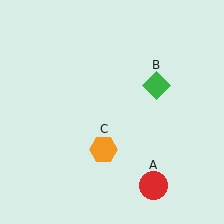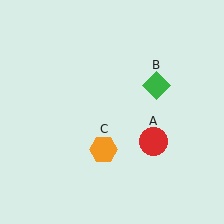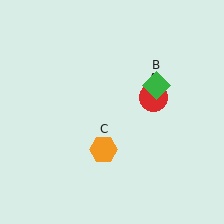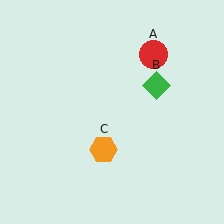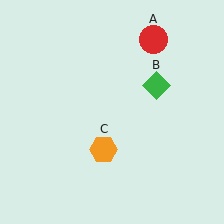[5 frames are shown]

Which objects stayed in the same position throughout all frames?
Green diamond (object B) and orange hexagon (object C) remained stationary.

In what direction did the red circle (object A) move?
The red circle (object A) moved up.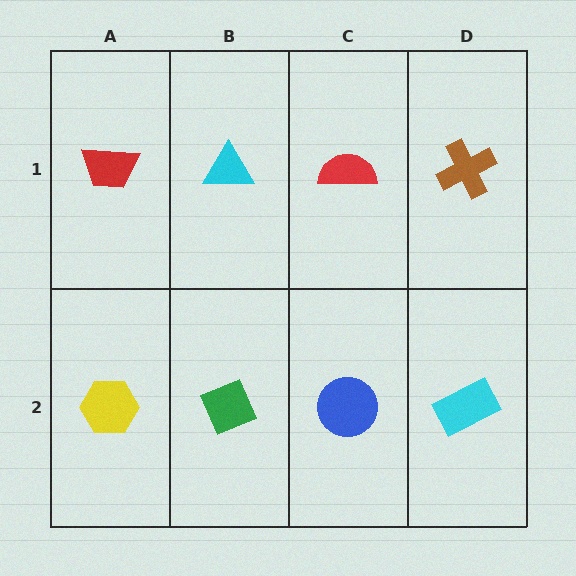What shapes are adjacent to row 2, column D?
A brown cross (row 1, column D), a blue circle (row 2, column C).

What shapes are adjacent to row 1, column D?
A cyan rectangle (row 2, column D), a red semicircle (row 1, column C).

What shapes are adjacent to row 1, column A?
A yellow hexagon (row 2, column A), a cyan triangle (row 1, column B).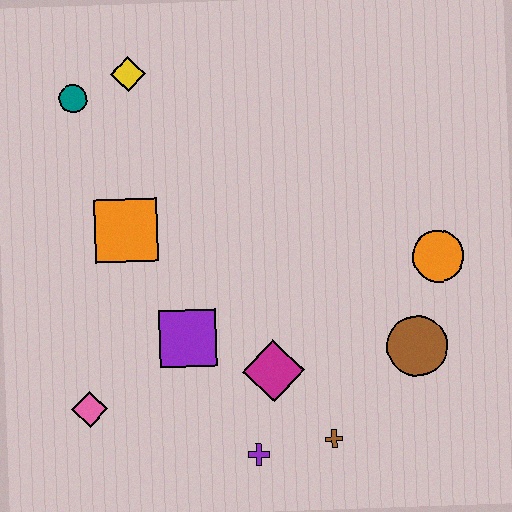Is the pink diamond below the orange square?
Yes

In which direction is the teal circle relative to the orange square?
The teal circle is above the orange square.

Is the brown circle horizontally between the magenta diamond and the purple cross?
No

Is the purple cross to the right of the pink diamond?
Yes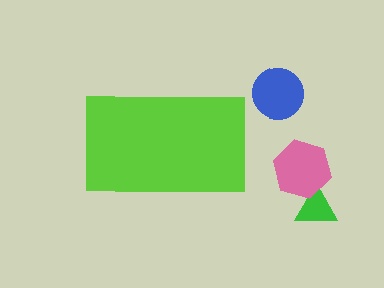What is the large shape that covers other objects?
A lime rectangle.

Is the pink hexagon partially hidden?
No, the pink hexagon is fully visible.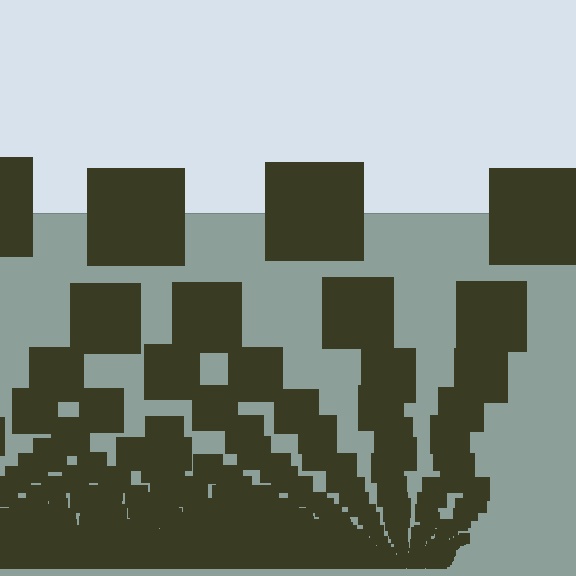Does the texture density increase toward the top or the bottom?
Density increases toward the bottom.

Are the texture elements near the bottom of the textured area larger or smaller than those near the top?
Smaller. The gradient is inverted — elements near the bottom are smaller and denser.